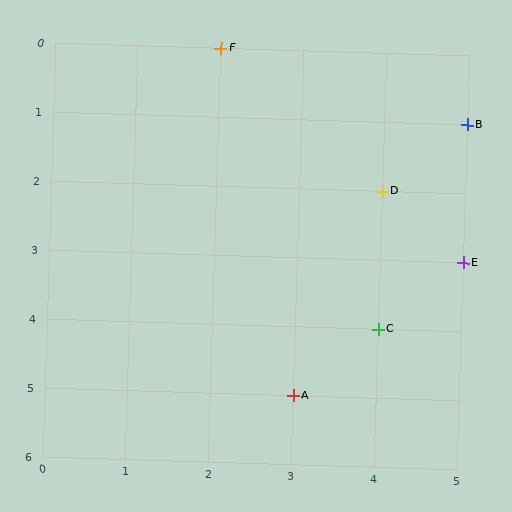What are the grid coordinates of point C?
Point C is at grid coordinates (4, 4).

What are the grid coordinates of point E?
Point E is at grid coordinates (5, 3).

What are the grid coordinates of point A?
Point A is at grid coordinates (3, 5).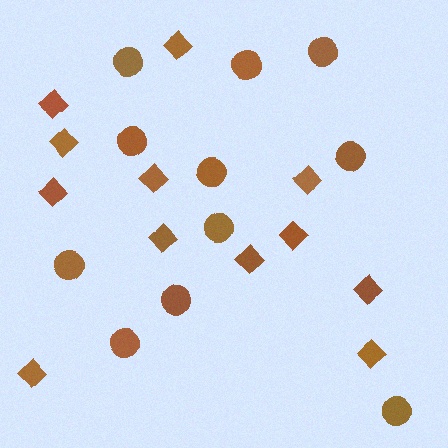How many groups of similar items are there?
There are 2 groups: one group of diamonds (12) and one group of circles (11).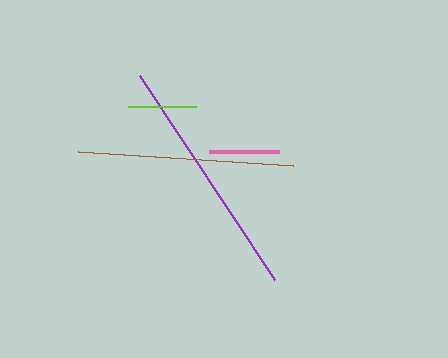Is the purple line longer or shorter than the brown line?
The purple line is longer than the brown line.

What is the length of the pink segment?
The pink segment is approximately 70 pixels long.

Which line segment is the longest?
The purple line is the longest at approximately 244 pixels.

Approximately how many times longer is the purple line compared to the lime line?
The purple line is approximately 3.6 times the length of the lime line.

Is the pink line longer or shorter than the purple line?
The purple line is longer than the pink line.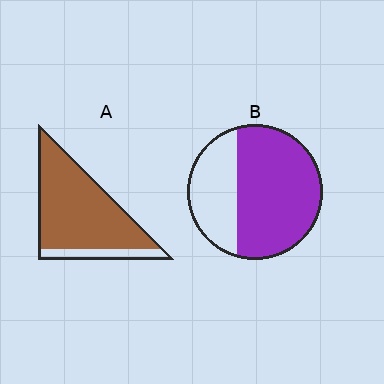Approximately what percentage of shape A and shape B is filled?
A is approximately 85% and B is approximately 65%.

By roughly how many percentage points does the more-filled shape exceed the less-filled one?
By roughly 20 percentage points (A over B).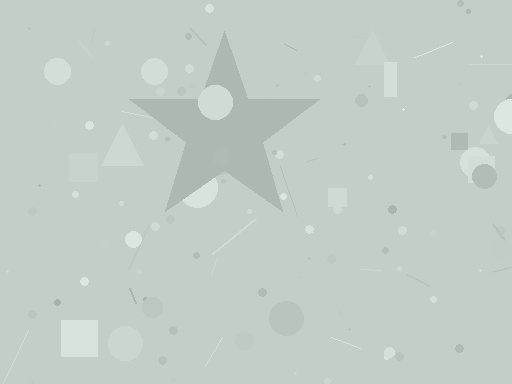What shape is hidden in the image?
A star is hidden in the image.